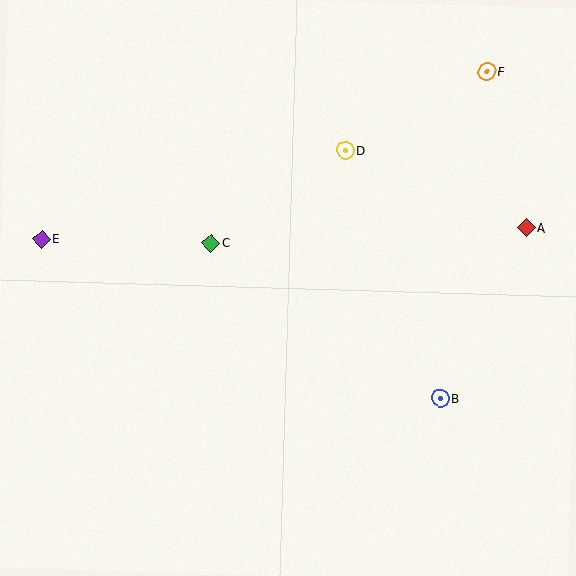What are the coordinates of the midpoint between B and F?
The midpoint between B and F is at (463, 235).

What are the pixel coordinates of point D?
Point D is at (345, 151).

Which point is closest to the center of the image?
Point C at (211, 243) is closest to the center.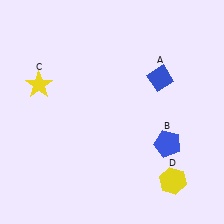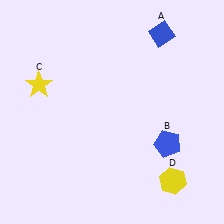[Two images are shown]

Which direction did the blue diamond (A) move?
The blue diamond (A) moved up.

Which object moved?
The blue diamond (A) moved up.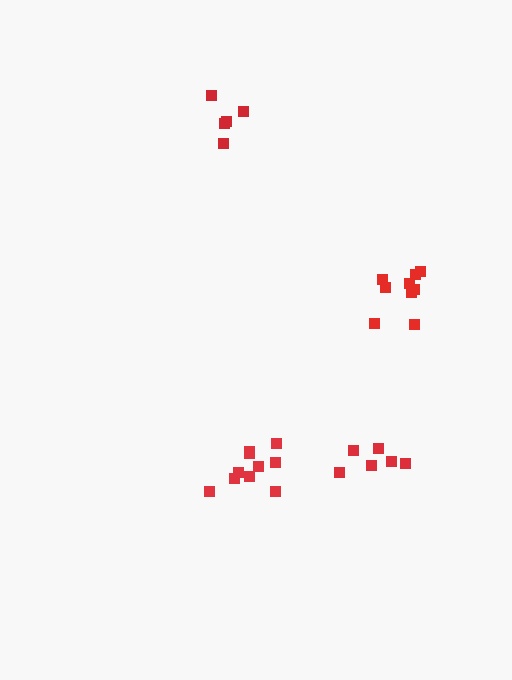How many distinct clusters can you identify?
There are 4 distinct clusters.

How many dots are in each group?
Group 1: 6 dots, Group 2: 10 dots, Group 3: 5 dots, Group 4: 9 dots (30 total).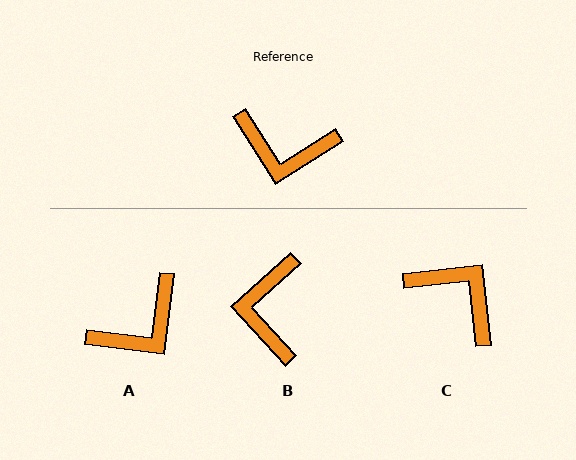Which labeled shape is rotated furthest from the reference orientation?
C, about 154 degrees away.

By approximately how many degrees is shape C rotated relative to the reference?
Approximately 154 degrees counter-clockwise.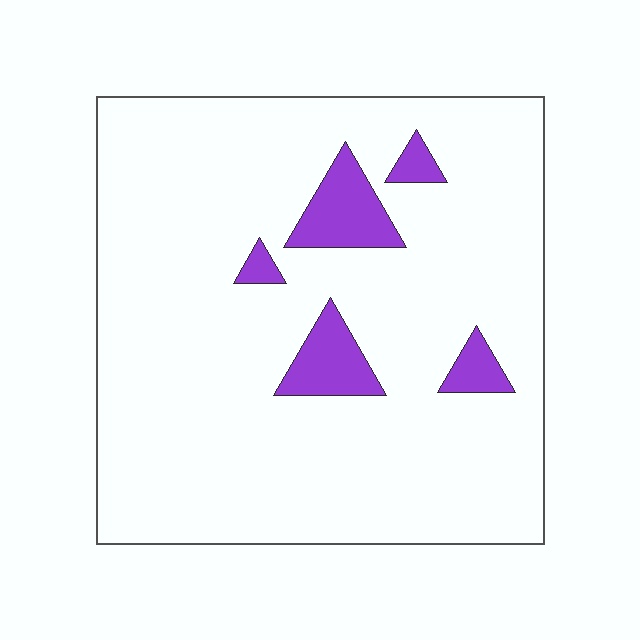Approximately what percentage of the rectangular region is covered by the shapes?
Approximately 10%.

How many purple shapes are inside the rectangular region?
5.